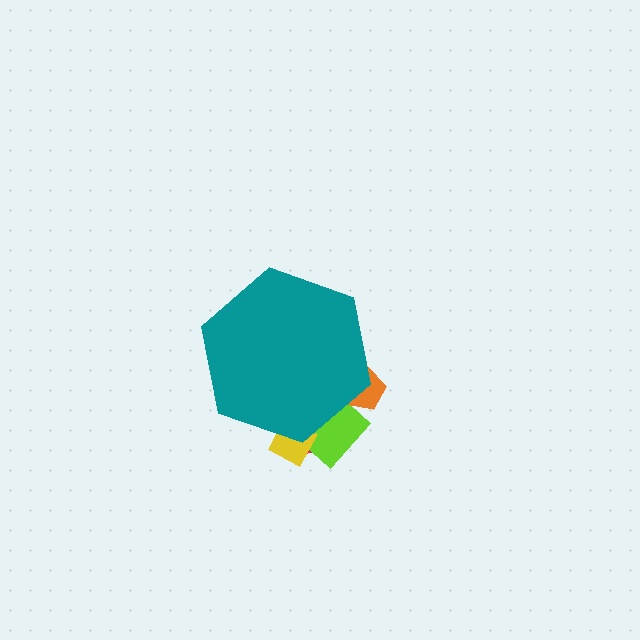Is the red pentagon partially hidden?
Yes, the red pentagon is partially hidden behind the teal hexagon.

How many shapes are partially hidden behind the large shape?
4 shapes are partially hidden.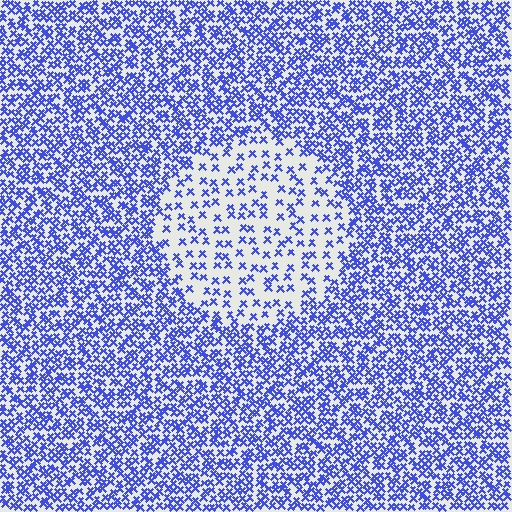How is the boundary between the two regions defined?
The boundary is defined by a change in element density (approximately 2.6x ratio). All elements are the same color, size, and shape.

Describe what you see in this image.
The image contains small blue elements arranged at two different densities. A circle-shaped region is visible where the elements are less densely packed than the surrounding area.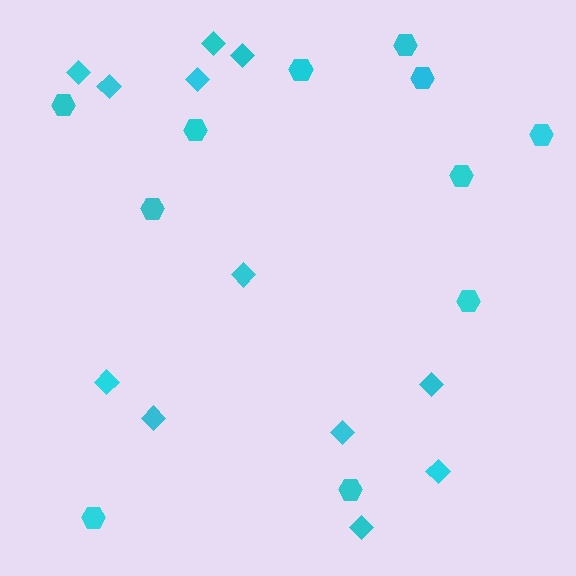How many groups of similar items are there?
There are 2 groups: one group of diamonds (12) and one group of hexagons (11).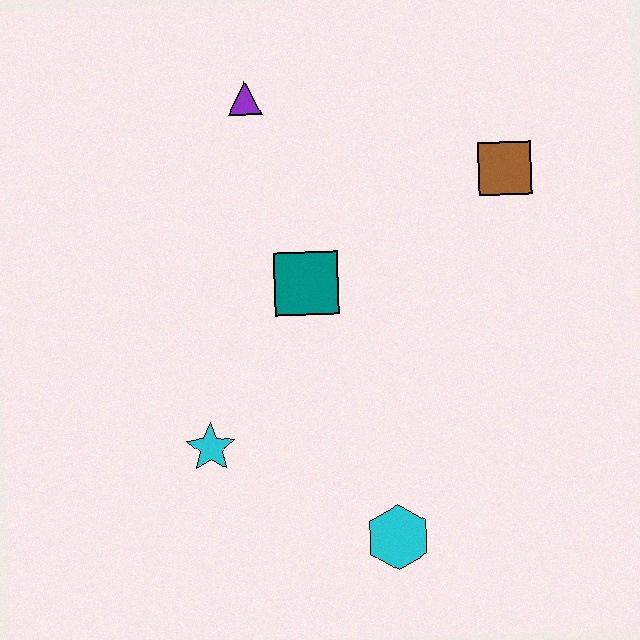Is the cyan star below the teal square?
Yes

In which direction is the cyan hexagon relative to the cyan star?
The cyan hexagon is to the right of the cyan star.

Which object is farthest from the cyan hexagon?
The purple triangle is farthest from the cyan hexagon.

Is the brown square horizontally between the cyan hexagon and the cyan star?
No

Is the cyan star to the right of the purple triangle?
No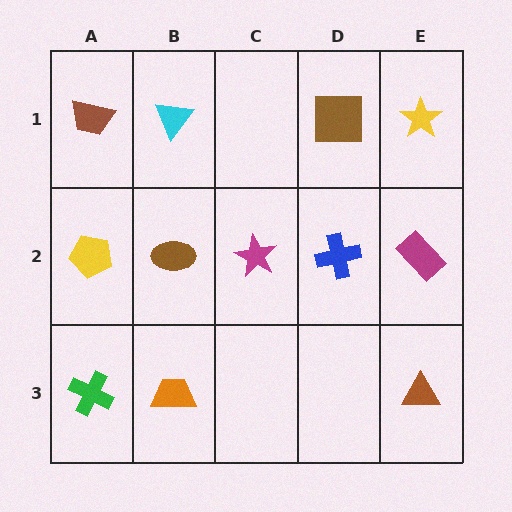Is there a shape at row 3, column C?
No, that cell is empty.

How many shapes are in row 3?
3 shapes.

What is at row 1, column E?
A yellow star.